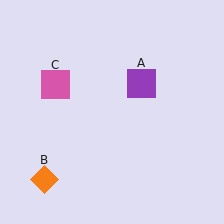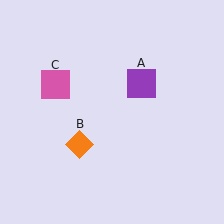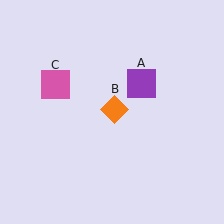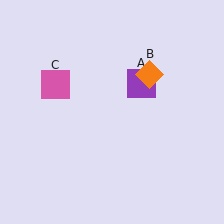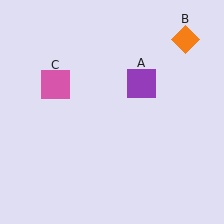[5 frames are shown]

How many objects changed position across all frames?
1 object changed position: orange diamond (object B).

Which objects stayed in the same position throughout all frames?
Purple square (object A) and pink square (object C) remained stationary.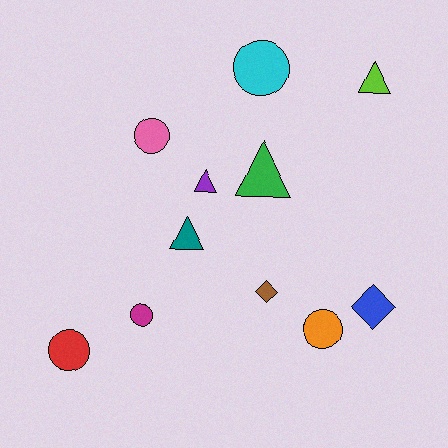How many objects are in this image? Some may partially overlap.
There are 11 objects.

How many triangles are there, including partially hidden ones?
There are 4 triangles.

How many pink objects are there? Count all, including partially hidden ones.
There is 1 pink object.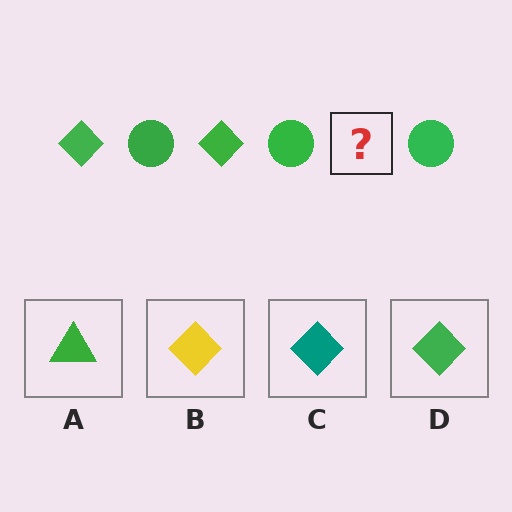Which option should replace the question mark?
Option D.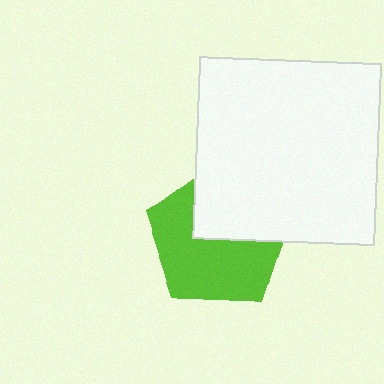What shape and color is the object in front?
The object in front is a white square.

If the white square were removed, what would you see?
You would see the complete lime pentagon.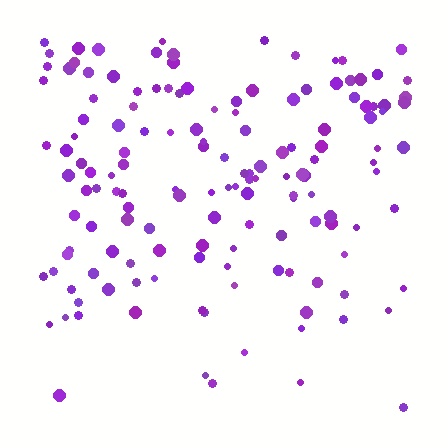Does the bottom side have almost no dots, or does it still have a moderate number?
Still a moderate number, just noticeably fewer than the top.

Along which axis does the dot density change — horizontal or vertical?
Vertical.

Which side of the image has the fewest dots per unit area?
The bottom.